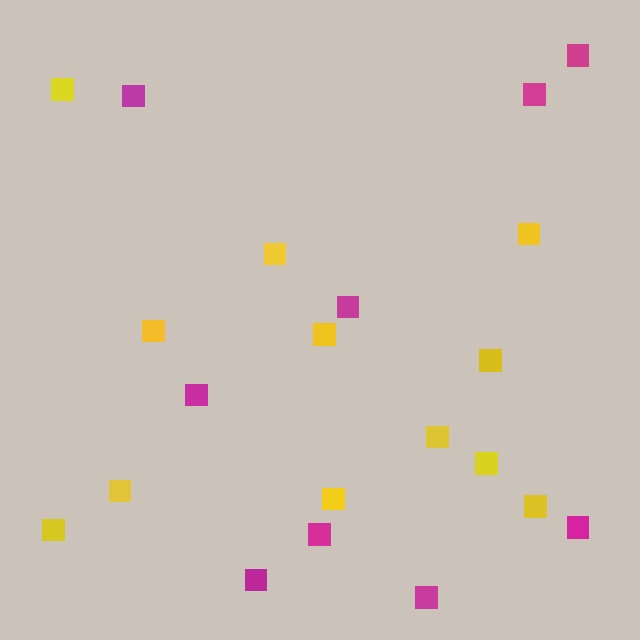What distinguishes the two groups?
There are 2 groups: one group of magenta squares (9) and one group of yellow squares (12).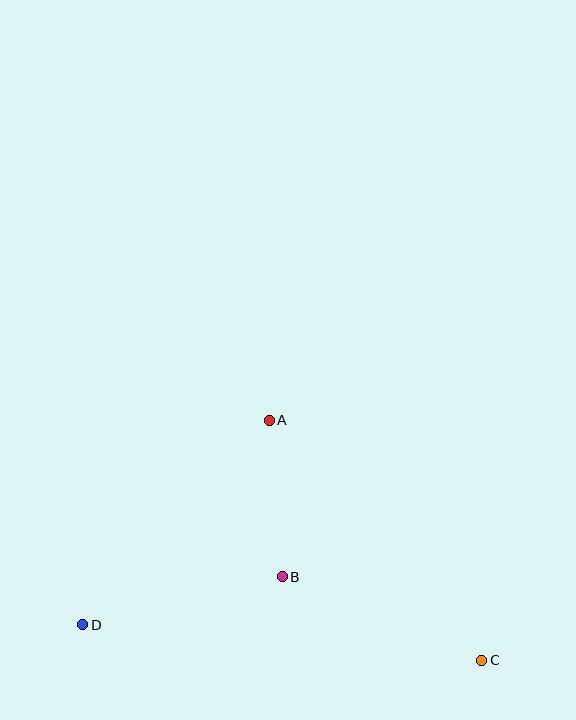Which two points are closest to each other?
Points A and B are closest to each other.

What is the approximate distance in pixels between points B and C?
The distance between B and C is approximately 217 pixels.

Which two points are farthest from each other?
Points C and D are farthest from each other.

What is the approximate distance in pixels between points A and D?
The distance between A and D is approximately 277 pixels.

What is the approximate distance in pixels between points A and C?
The distance between A and C is approximately 321 pixels.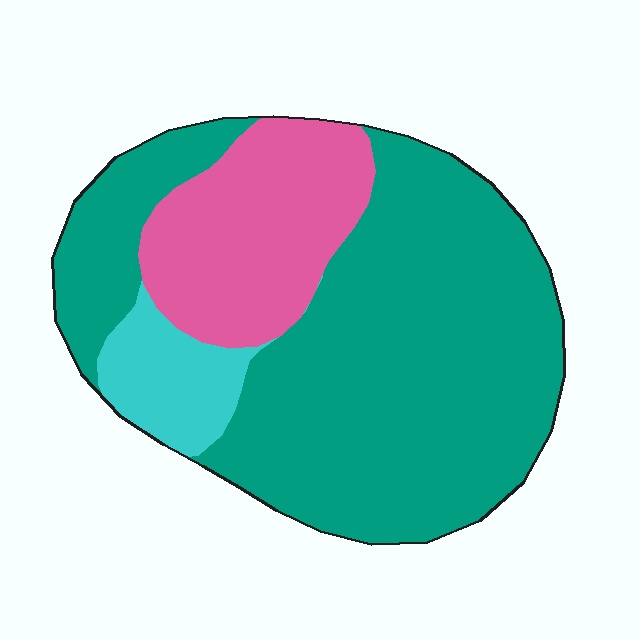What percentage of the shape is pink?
Pink takes up about one quarter (1/4) of the shape.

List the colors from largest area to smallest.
From largest to smallest: teal, pink, cyan.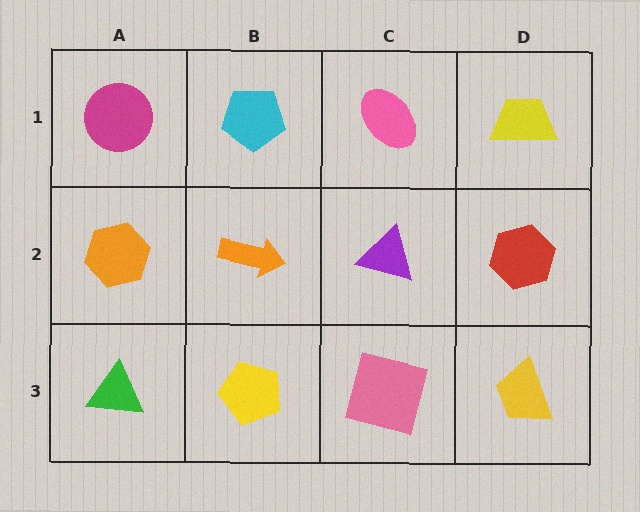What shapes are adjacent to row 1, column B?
An orange arrow (row 2, column B), a magenta circle (row 1, column A), a pink ellipse (row 1, column C).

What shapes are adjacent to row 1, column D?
A red hexagon (row 2, column D), a pink ellipse (row 1, column C).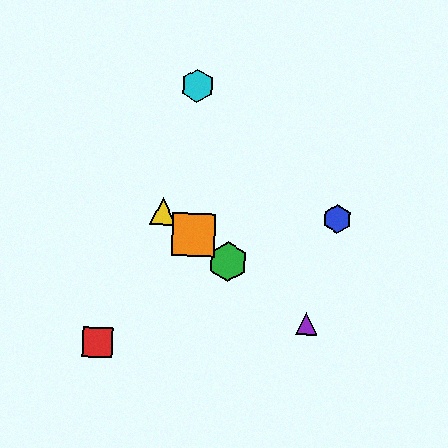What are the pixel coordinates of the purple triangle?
The purple triangle is at (307, 324).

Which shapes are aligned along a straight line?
The green hexagon, the yellow triangle, the purple triangle, the orange square are aligned along a straight line.